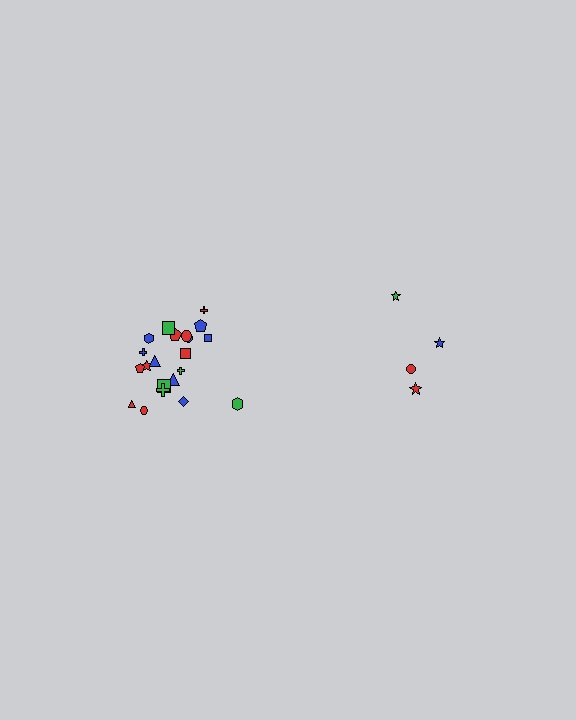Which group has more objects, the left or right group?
The left group.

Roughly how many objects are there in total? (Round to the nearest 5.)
Roughly 25 objects in total.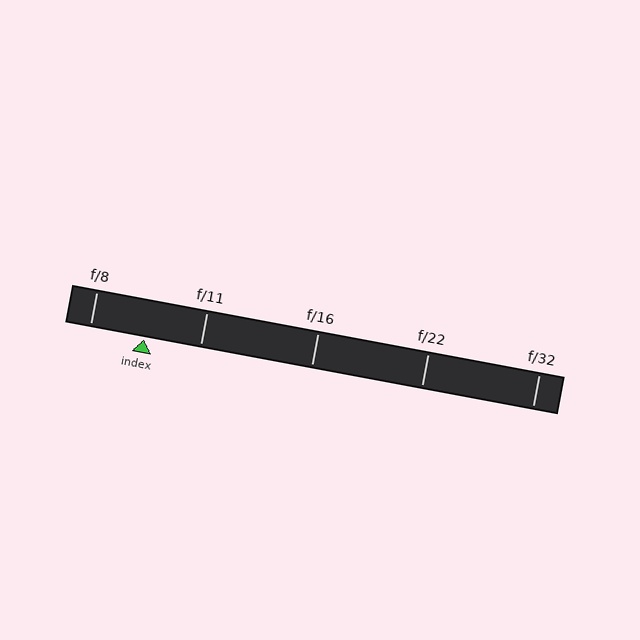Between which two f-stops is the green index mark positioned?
The index mark is between f/8 and f/11.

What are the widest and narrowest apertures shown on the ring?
The widest aperture shown is f/8 and the narrowest is f/32.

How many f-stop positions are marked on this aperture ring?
There are 5 f-stop positions marked.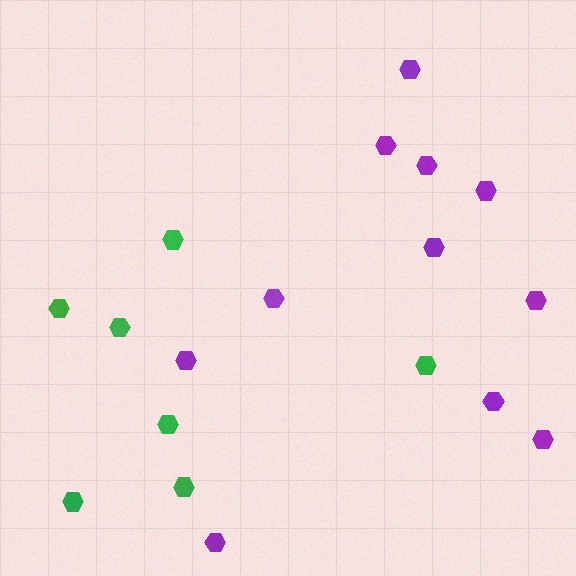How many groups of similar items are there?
There are 2 groups: one group of purple hexagons (11) and one group of green hexagons (7).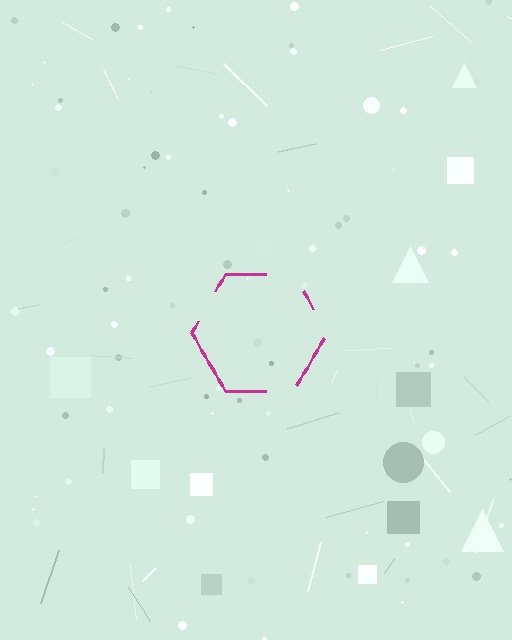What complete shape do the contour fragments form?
The contour fragments form a hexagon.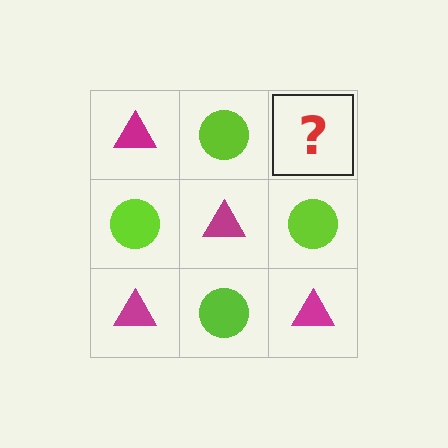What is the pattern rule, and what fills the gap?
The rule is that it alternates magenta triangle and lime circle in a checkerboard pattern. The gap should be filled with a magenta triangle.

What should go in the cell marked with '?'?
The missing cell should contain a magenta triangle.